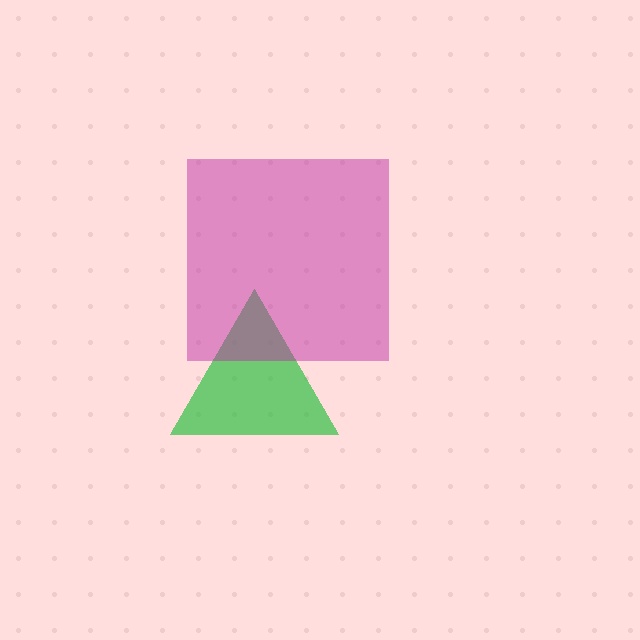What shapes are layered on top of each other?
The layered shapes are: a green triangle, a magenta square.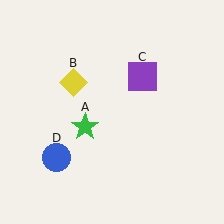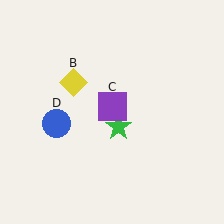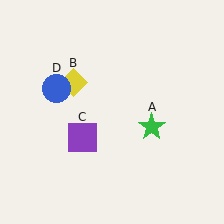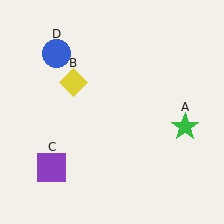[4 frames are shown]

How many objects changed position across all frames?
3 objects changed position: green star (object A), purple square (object C), blue circle (object D).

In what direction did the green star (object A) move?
The green star (object A) moved right.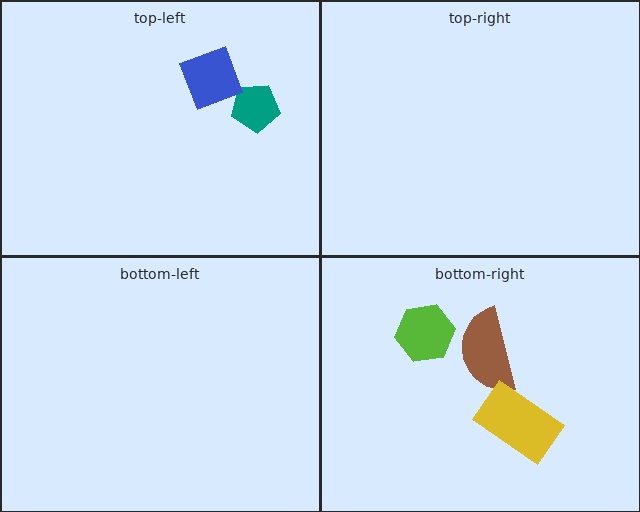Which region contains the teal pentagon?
The top-left region.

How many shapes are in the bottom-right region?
3.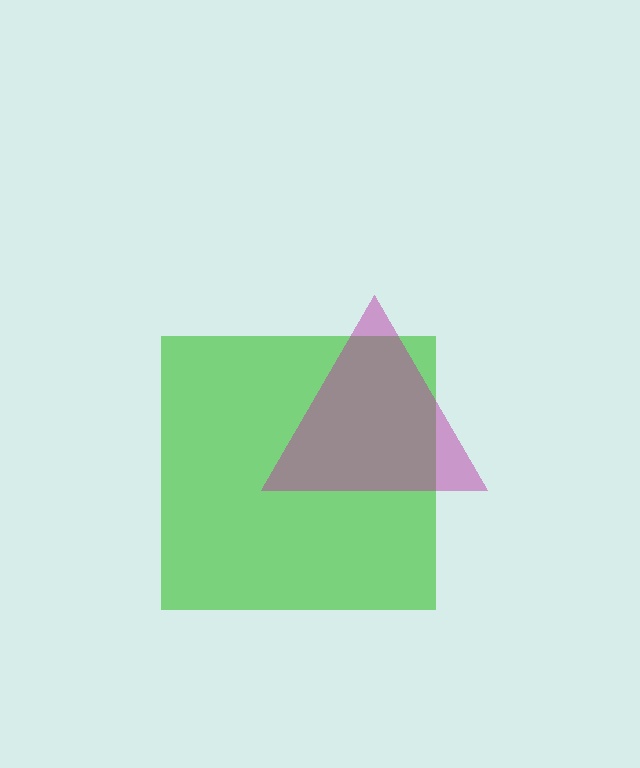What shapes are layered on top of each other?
The layered shapes are: a green square, a magenta triangle.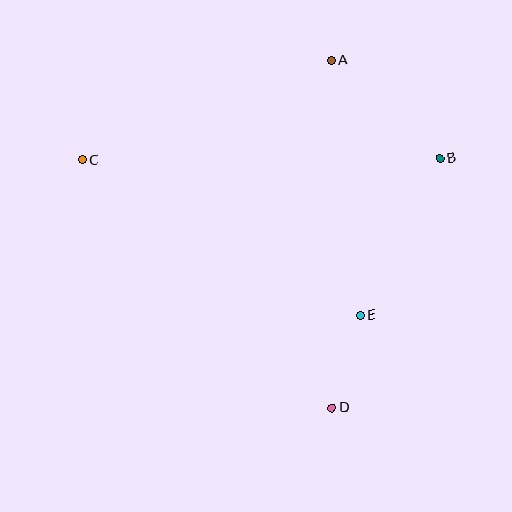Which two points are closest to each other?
Points D and E are closest to each other.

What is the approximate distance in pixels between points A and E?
The distance between A and E is approximately 257 pixels.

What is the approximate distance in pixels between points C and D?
The distance between C and D is approximately 352 pixels.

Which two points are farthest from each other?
Points B and C are farthest from each other.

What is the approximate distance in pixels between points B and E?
The distance between B and E is approximately 176 pixels.